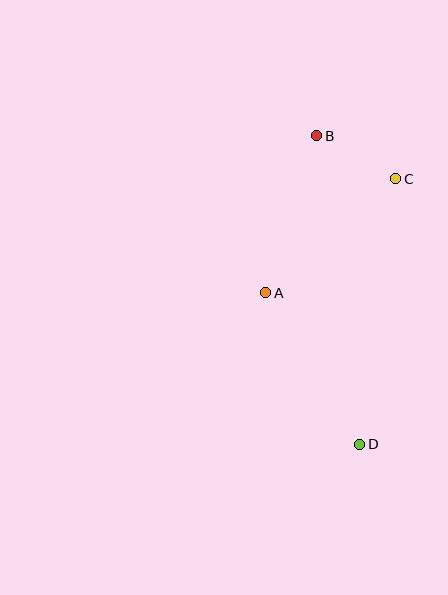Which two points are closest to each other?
Points B and C are closest to each other.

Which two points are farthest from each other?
Points B and D are farthest from each other.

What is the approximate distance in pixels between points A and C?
The distance between A and C is approximately 173 pixels.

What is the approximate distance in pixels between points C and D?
The distance between C and D is approximately 268 pixels.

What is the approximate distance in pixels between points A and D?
The distance between A and D is approximately 178 pixels.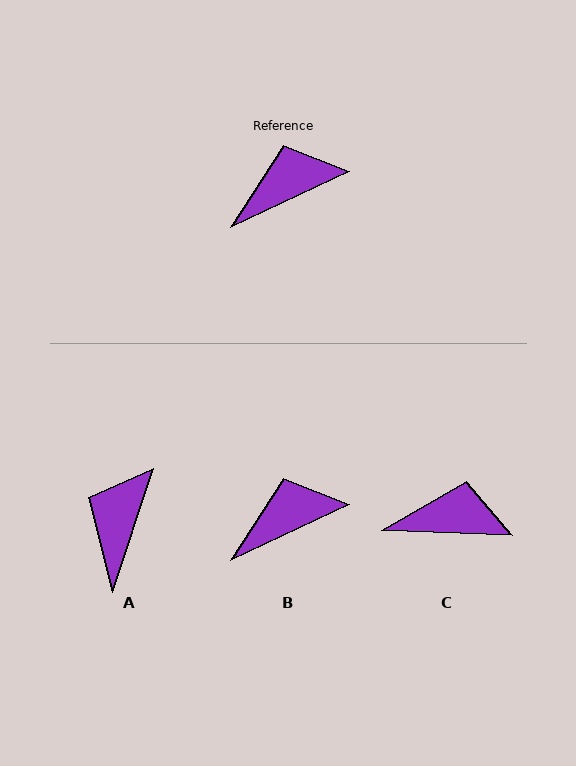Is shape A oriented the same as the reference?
No, it is off by about 46 degrees.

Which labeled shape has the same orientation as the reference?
B.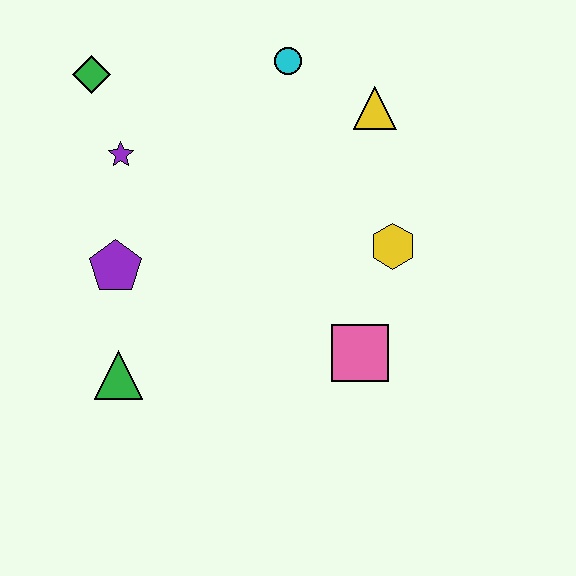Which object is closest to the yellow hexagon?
The pink square is closest to the yellow hexagon.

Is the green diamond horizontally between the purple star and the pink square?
No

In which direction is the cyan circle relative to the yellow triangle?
The cyan circle is to the left of the yellow triangle.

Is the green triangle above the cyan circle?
No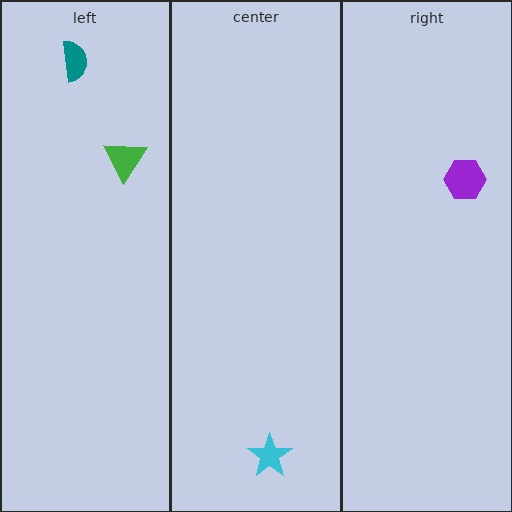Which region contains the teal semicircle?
The left region.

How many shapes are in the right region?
1.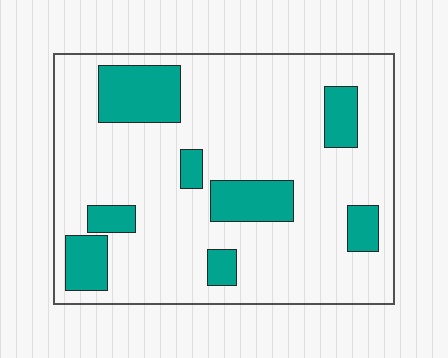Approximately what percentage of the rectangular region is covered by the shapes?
Approximately 20%.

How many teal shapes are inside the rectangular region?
8.